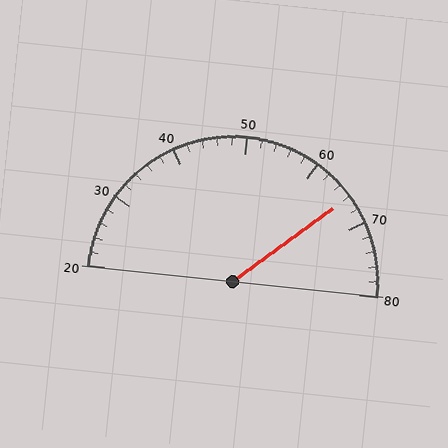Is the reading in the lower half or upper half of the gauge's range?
The reading is in the upper half of the range (20 to 80).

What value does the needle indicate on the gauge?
The needle indicates approximately 66.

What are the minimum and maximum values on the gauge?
The gauge ranges from 20 to 80.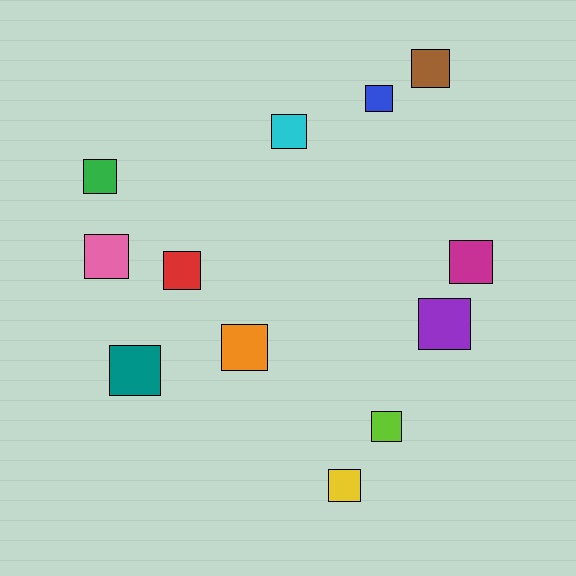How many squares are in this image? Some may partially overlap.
There are 12 squares.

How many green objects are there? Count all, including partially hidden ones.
There is 1 green object.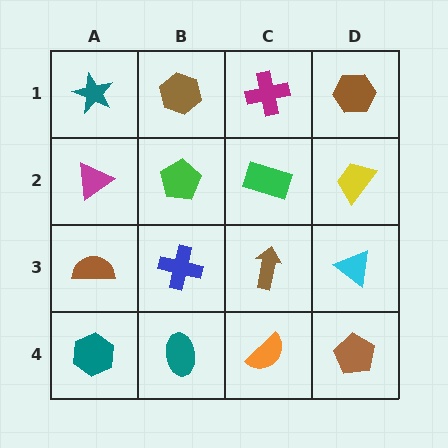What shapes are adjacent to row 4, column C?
A brown arrow (row 3, column C), a teal ellipse (row 4, column B), a brown pentagon (row 4, column D).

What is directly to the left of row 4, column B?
A teal hexagon.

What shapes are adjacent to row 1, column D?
A yellow trapezoid (row 2, column D), a magenta cross (row 1, column C).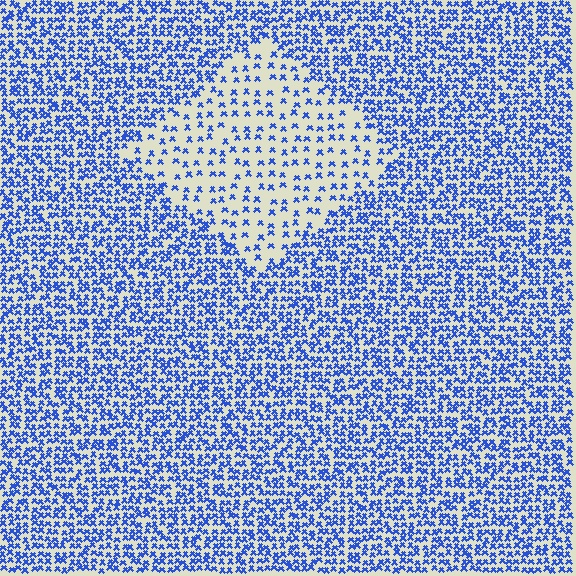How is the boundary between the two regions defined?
The boundary is defined by a change in element density (approximately 2.6x ratio). All elements are the same color, size, and shape.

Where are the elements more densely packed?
The elements are more densely packed outside the diamond boundary.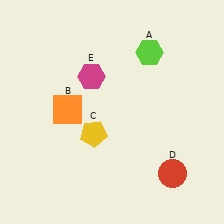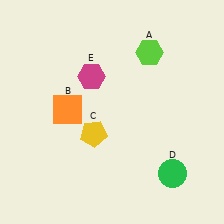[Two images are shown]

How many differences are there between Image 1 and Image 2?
There is 1 difference between the two images.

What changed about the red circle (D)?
In Image 1, D is red. In Image 2, it changed to green.